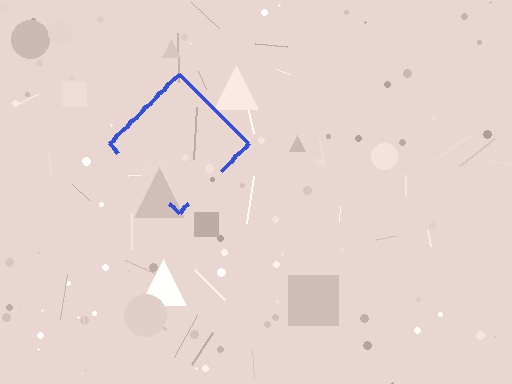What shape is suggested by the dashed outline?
The dashed outline suggests a diamond.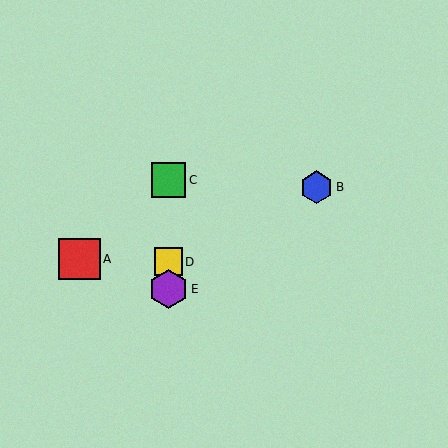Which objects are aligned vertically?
Objects C, D, E are aligned vertically.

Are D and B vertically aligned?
No, D is at x≈168 and B is at x≈316.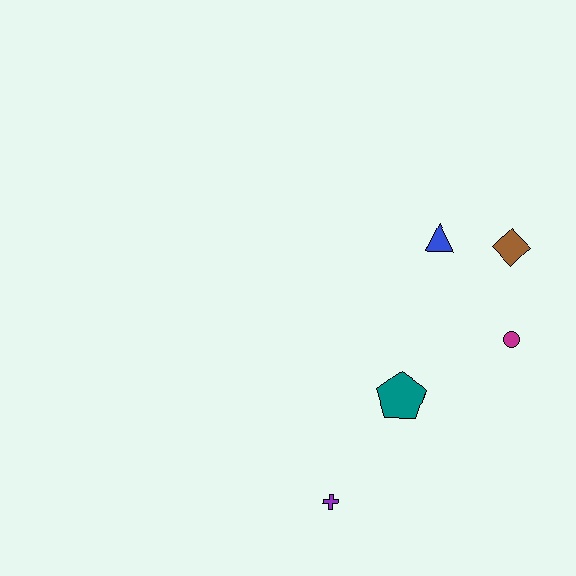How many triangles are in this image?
There is 1 triangle.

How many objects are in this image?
There are 5 objects.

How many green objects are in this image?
There are no green objects.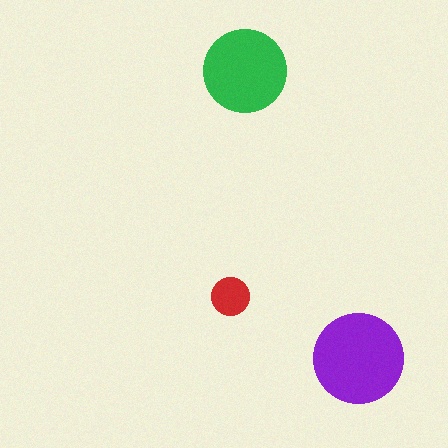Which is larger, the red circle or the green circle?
The green one.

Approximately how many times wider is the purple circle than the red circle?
About 2.5 times wider.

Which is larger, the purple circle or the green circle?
The purple one.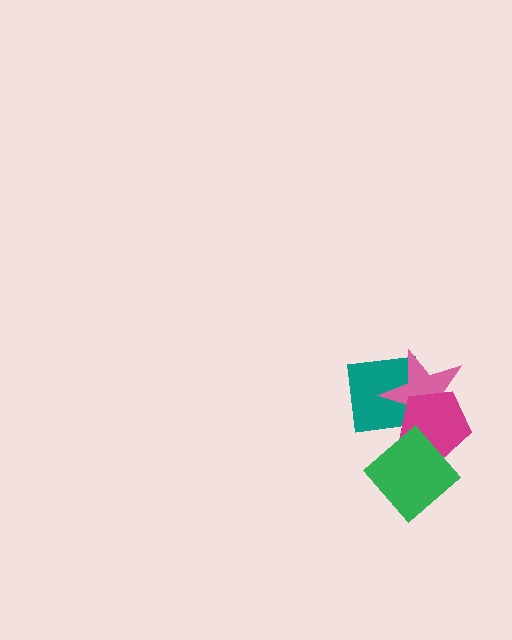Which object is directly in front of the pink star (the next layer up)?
The magenta pentagon is directly in front of the pink star.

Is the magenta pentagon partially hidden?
Yes, it is partially covered by another shape.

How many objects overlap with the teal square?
3 objects overlap with the teal square.